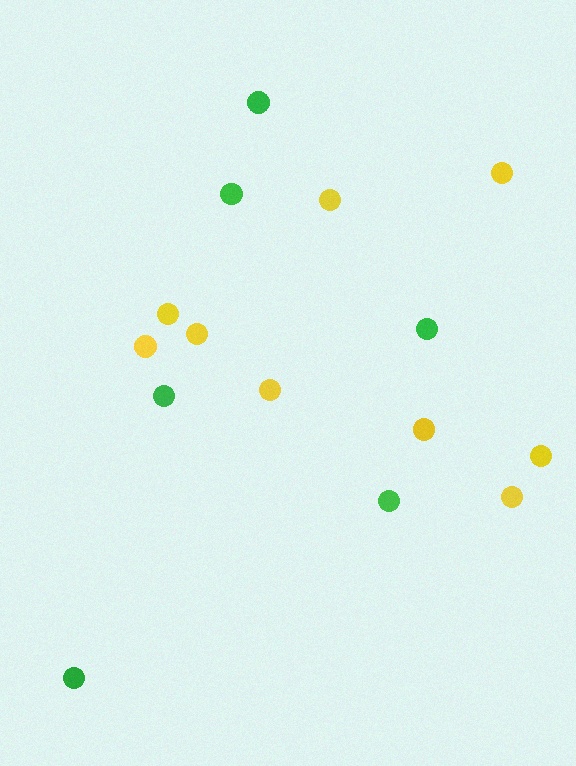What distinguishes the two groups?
There are 2 groups: one group of green circles (6) and one group of yellow circles (9).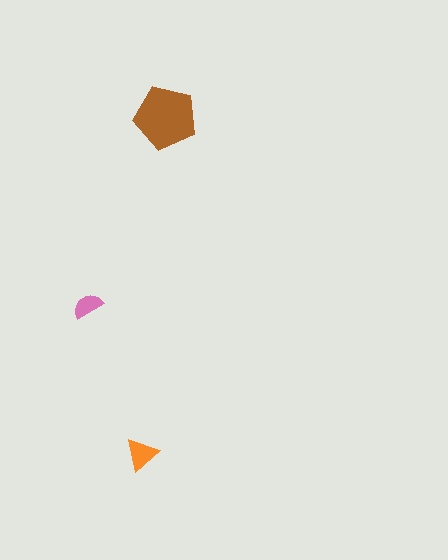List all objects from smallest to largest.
The pink semicircle, the orange triangle, the brown pentagon.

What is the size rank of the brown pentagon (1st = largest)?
1st.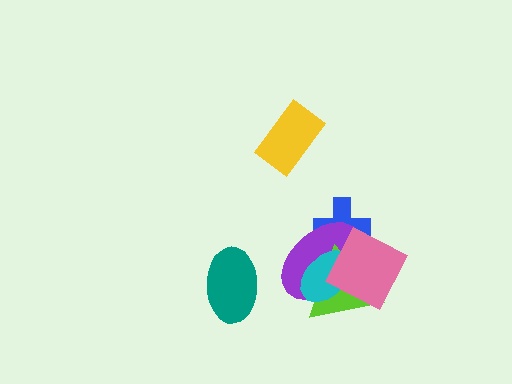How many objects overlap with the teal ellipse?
0 objects overlap with the teal ellipse.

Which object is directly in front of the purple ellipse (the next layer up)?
The lime triangle is directly in front of the purple ellipse.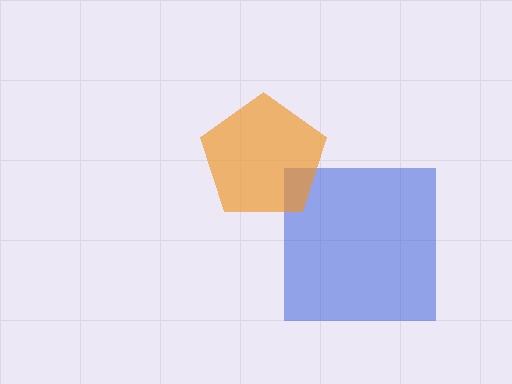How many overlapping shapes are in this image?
There are 2 overlapping shapes in the image.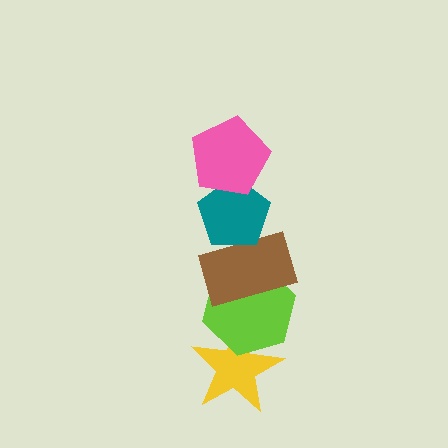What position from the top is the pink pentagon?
The pink pentagon is 1st from the top.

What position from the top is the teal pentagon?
The teal pentagon is 2nd from the top.